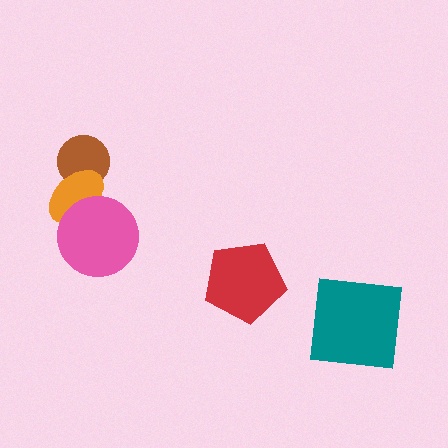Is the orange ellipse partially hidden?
Yes, it is partially covered by another shape.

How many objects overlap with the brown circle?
1 object overlaps with the brown circle.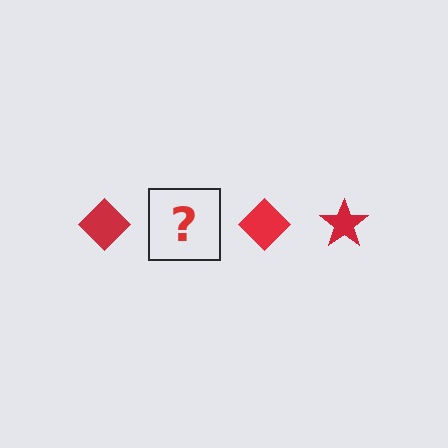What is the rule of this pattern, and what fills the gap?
The rule is that the pattern cycles through diamond, star shapes in red. The gap should be filled with a red star.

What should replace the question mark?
The question mark should be replaced with a red star.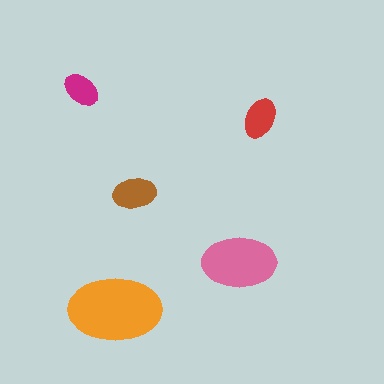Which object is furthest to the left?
The magenta ellipse is leftmost.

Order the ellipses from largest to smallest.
the orange one, the pink one, the brown one, the red one, the magenta one.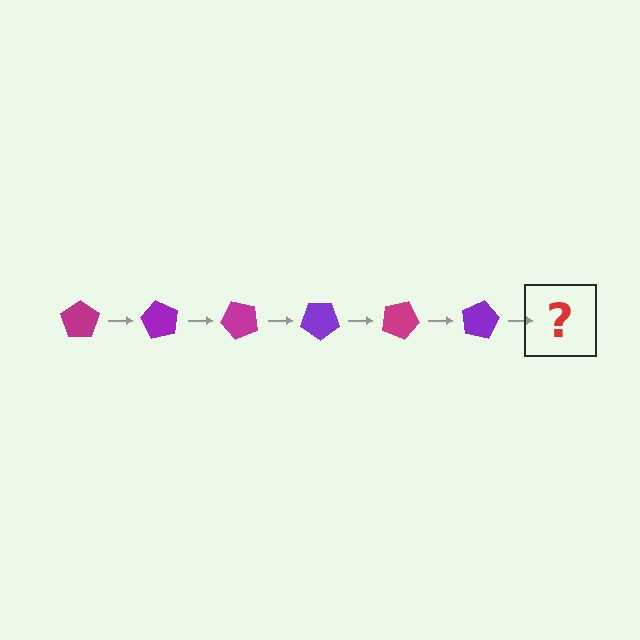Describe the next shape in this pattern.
It should be a magenta pentagon, rotated 360 degrees from the start.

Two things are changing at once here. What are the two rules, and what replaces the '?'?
The two rules are that it rotates 60 degrees each step and the color cycles through magenta and purple. The '?' should be a magenta pentagon, rotated 360 degrees from the start.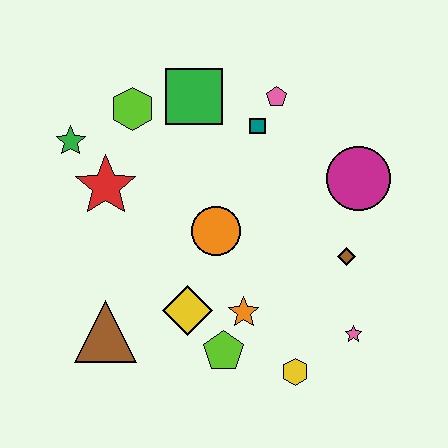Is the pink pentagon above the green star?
Yes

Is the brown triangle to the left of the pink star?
Yes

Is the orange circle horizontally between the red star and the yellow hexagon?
Yes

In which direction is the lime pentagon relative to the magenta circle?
The lime pentagon is below the magenta circle.